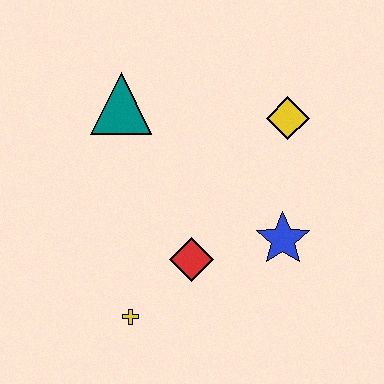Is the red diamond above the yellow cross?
Yes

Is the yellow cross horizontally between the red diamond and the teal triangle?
Yes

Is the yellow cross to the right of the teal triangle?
Yes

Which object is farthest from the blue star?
The teal triangle is farthest from the blue star.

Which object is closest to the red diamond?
The yellow cross is closest to the red diamond.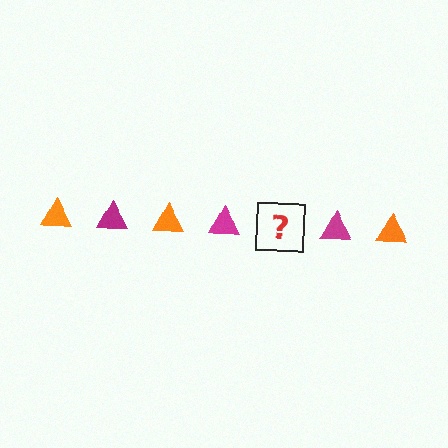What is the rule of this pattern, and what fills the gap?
The rule is that the pattern cycles through orange, magenta triangles. The gap should be filled with an orange triangle.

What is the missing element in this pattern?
The missing element is an orange triangle.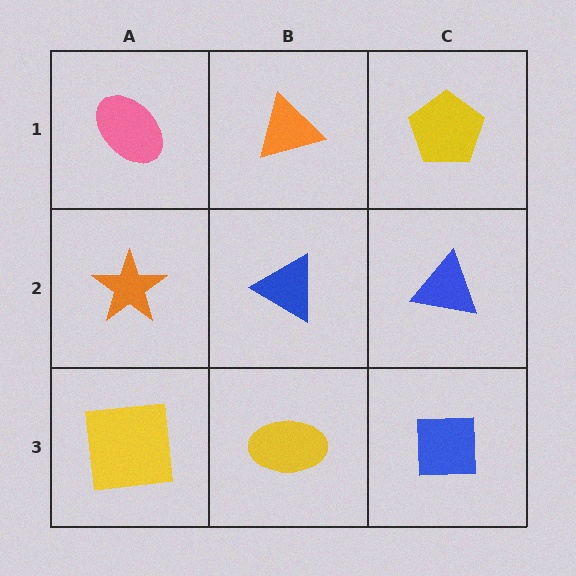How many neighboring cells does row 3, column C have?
2.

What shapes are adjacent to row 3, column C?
A blue triangle (row 2, column C), a yellow ellipse (row 3, column B).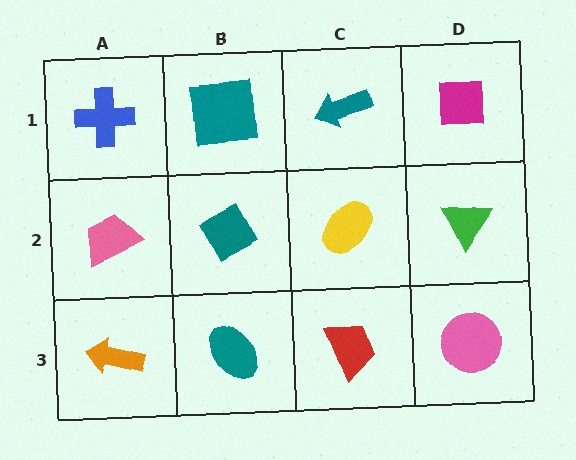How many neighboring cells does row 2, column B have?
4.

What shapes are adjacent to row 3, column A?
A pink trapezoid (row 2, column A), a teal ellipse (row 3, column B).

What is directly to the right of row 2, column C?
A green triangle.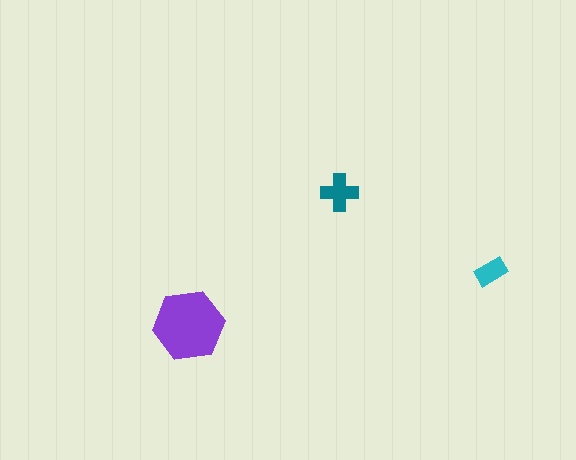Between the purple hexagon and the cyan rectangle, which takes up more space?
The purple hexagon.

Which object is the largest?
The purple hexagon.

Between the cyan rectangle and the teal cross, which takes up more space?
The teal cross.